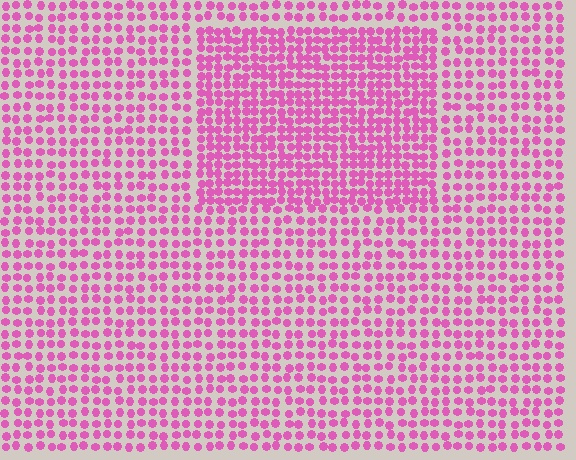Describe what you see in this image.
The image contains small pink elements arranged at two different densities. A rectangle-shaped region is visible where the elements are more densely packed than the surrounding area.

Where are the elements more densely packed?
The elements are more densely packed inside the rectangle boundary.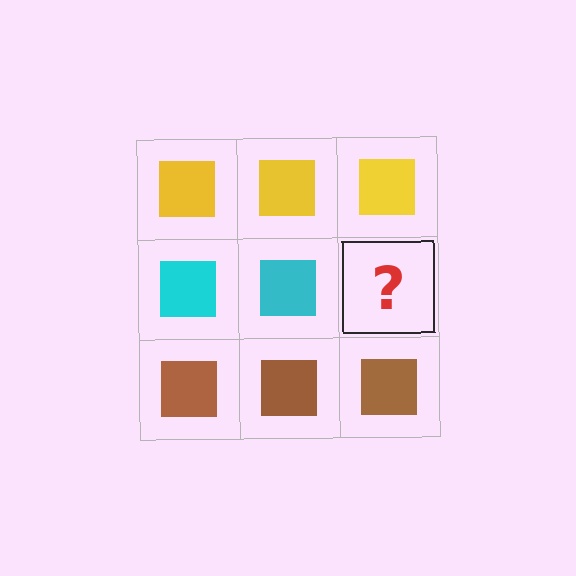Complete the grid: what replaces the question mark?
The question mark should be replaced with a cyan square.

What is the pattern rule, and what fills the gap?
The rule is that each row has a consistent color. The gap should be filled with a cyan square.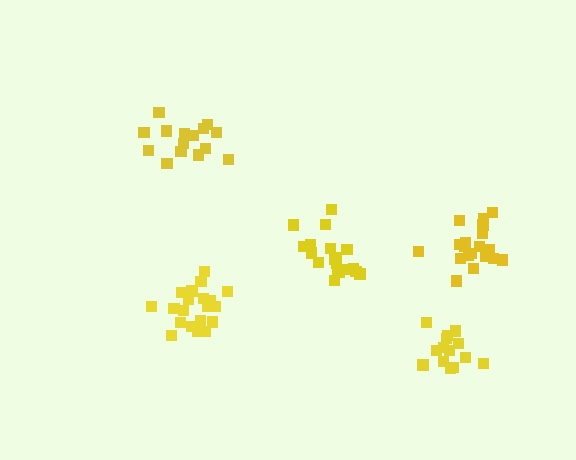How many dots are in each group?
Group 1: 19 dots, Group 2: 15 dots, Group 3: 14 dots, Group 4: 19 dots, Group 5: 20 dots (87 total).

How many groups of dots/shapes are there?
There are 5 groups.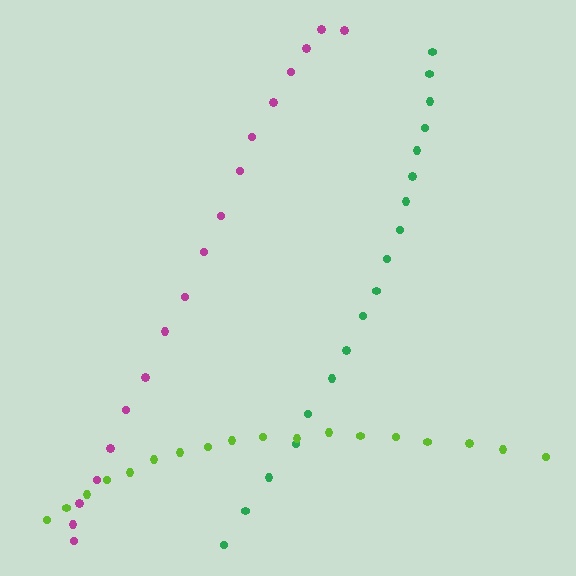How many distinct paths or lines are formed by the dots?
There are 3 distinct paths.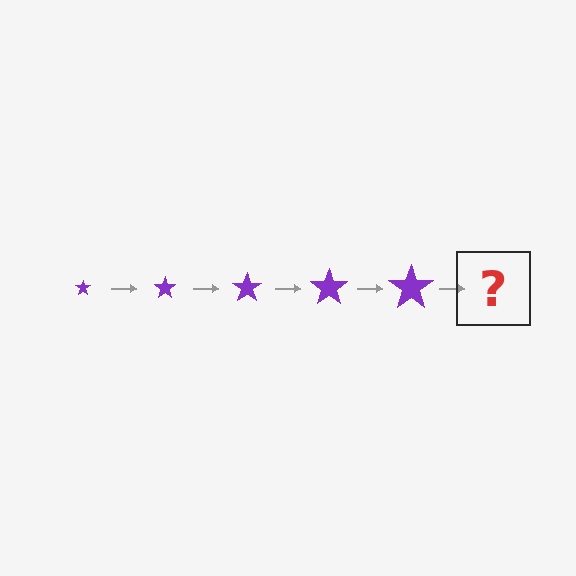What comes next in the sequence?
The next element should be a purple star, larger than the previous one.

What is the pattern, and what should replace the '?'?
The pattern is that the star gets progressively larger each step. The '?' should be a purple star, larger than the previous one.